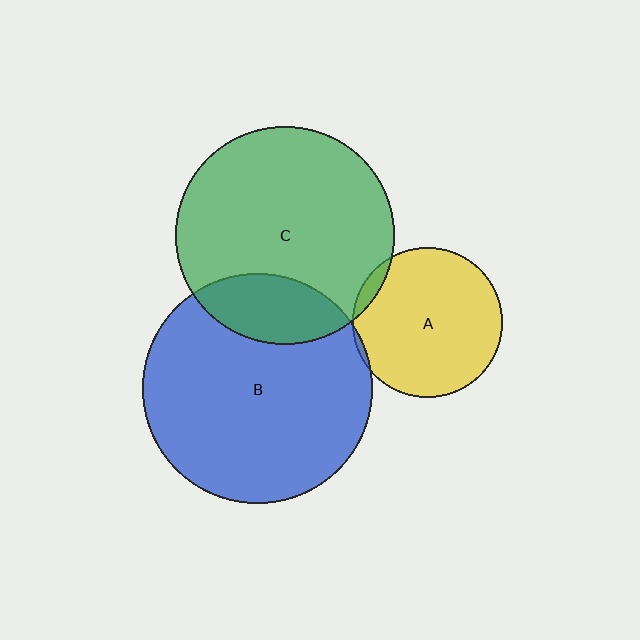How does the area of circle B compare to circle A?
Approximately 2.4 times.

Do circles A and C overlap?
Yes.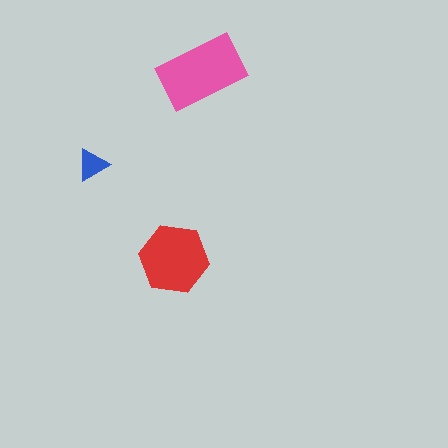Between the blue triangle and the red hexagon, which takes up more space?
The red hexagon.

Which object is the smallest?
The blue triangle.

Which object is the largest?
The pink rectangle.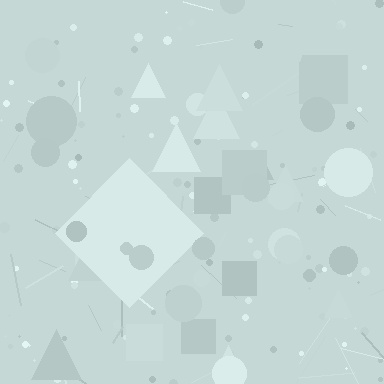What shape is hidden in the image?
A diamond is hidden in the image.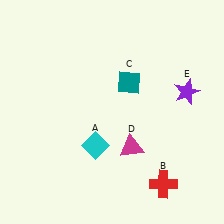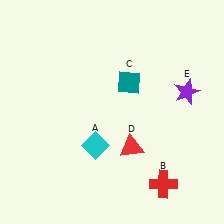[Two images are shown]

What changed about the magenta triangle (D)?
In Image 1, D is magenta. In Image 2, it changed to red.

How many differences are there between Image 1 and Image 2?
There is 1 difference between the two images.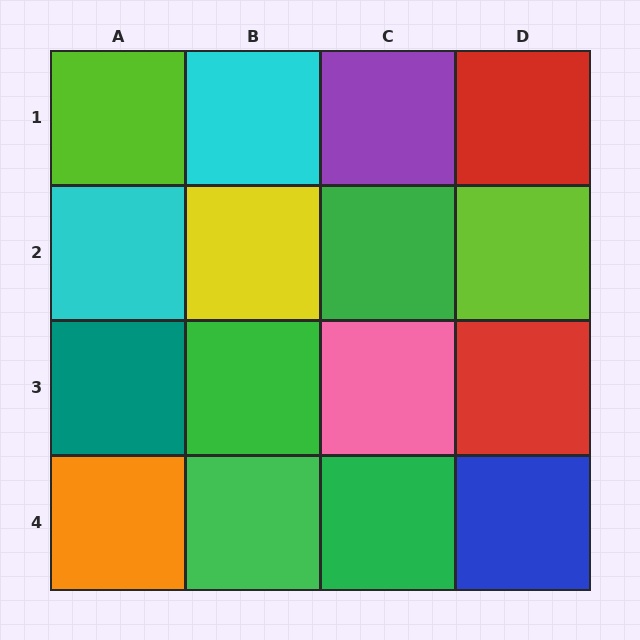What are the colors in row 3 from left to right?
Teal, green, pink, red.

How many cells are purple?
1 cell is purple.